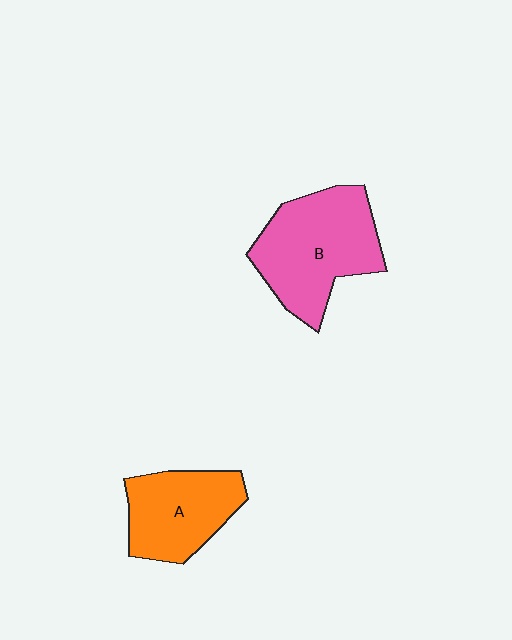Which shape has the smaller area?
Shape A (orange).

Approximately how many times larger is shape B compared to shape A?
Approximately 1.4 times.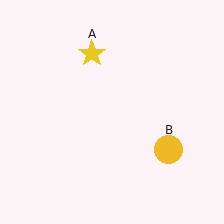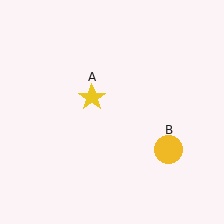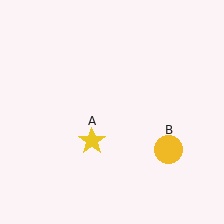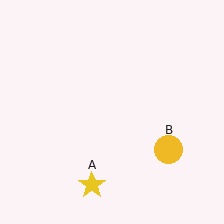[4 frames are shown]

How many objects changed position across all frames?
1 object changed position: yellow star (object A).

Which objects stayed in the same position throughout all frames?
Yellow circle (object B) remained stationary.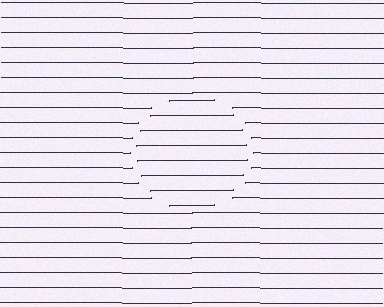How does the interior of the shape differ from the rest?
The interior of the shape contains the same grating, shifted by half a period — the contour is defined by the phase discontinuity where line-ends from the inner and outer gratings abut.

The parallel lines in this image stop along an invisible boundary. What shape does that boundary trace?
An illusory circle. The interior of the shape contains the same grating, shifted by half a period — the contour is defined by the phase discontinuity where line-ends from the inner and outer gratings abut.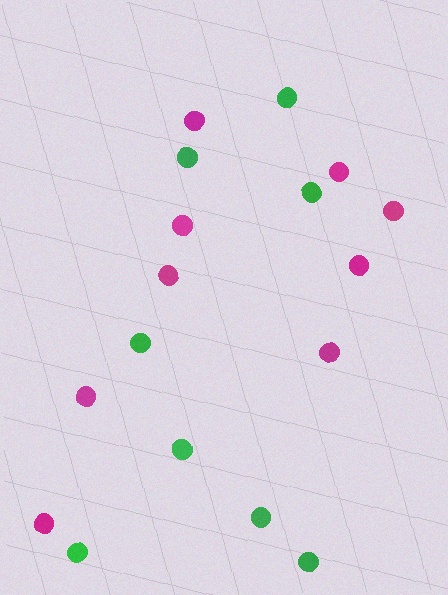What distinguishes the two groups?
There are 2 groups: one group of magenta circles (9) and one group of green circles (8).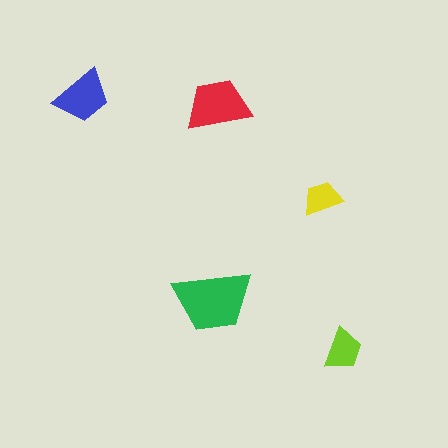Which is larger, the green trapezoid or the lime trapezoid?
The green one.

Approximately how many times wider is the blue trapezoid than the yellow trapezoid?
About 1.5 times wider.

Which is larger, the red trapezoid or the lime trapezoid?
The red one.